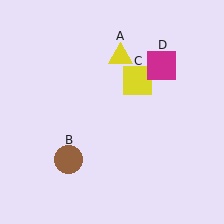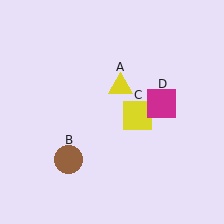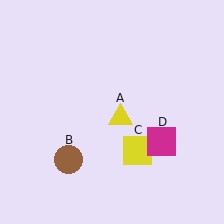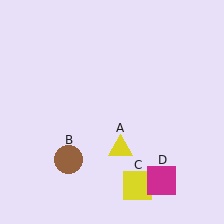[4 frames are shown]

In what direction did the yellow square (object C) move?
The yellow square (object C) moved down.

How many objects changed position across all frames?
3 objects changed position: yellow triangle (object A), yellow square (object C), magenta square (object D).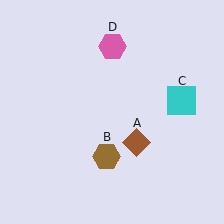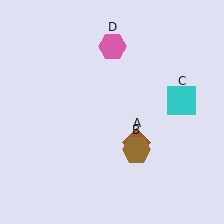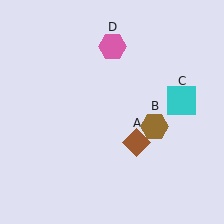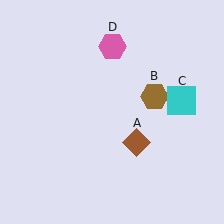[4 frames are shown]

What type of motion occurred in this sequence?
The brown hexagon (object B) rotated counterclockwise around the center of the scene.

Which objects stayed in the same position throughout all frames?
Brown diamond (object A) and cyan square (object C) and pink hexagon (object D) remained stationary.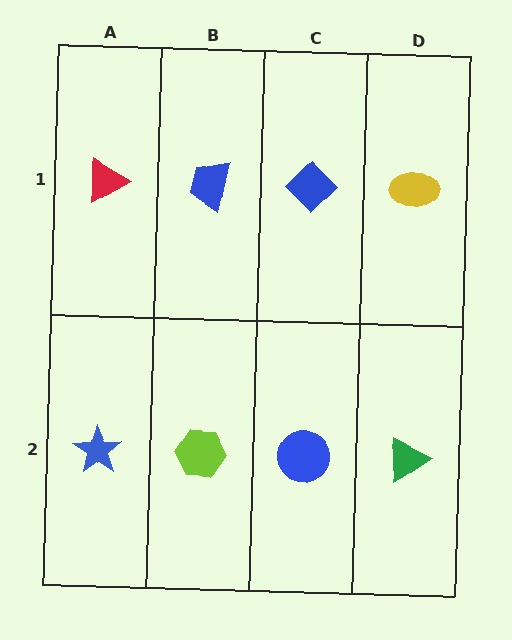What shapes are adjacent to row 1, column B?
A lime hexagon (row 2, column B), a red triangle (row 1, column A), a blue diamond (row 1, column C).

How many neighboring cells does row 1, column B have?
3.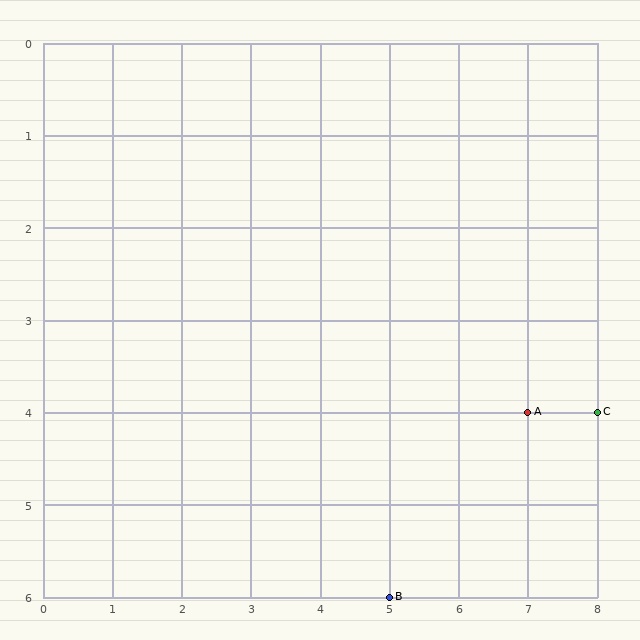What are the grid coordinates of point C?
Point C is at grid coordinates (8, 4).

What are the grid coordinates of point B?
Point B is at grid coordinates (5, 6).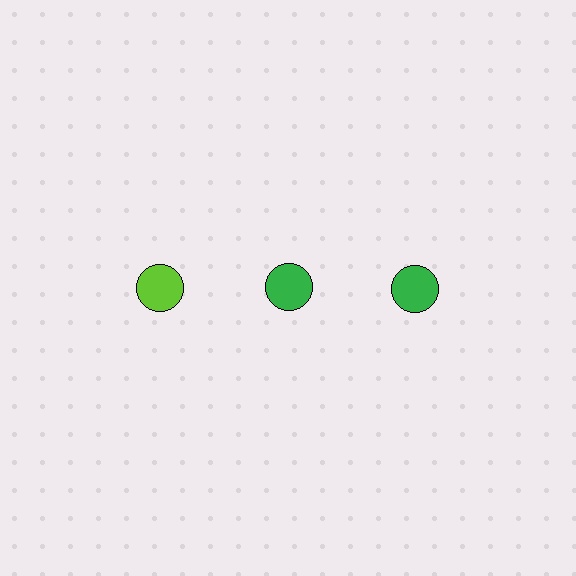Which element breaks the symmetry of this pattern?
The lime circle in the top row, leftmost column breaks the symmetry. All other shapes are green circles.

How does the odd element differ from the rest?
It has a different color: lime instead of green.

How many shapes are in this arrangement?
There are 3 shapes arranged in a grid pattern.